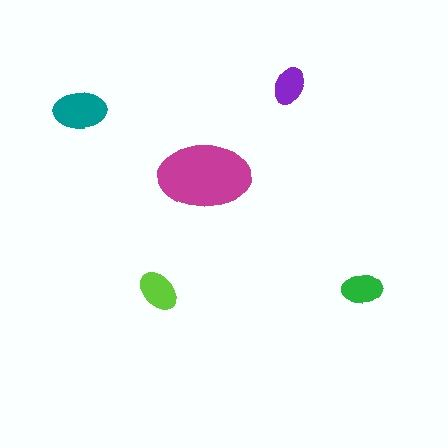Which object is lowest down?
The green ellipse is bottommost.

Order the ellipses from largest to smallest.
the magenta one, the teal one, the lime one, the green one, the purple one.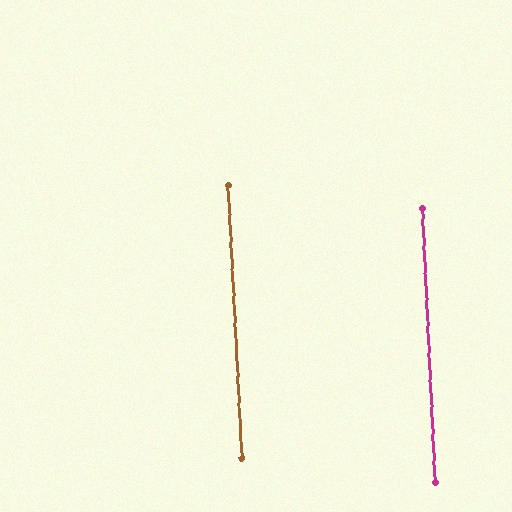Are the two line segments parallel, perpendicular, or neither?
Parallel — their directions differ by only 0.4°.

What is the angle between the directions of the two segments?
Approximately 0 degrees.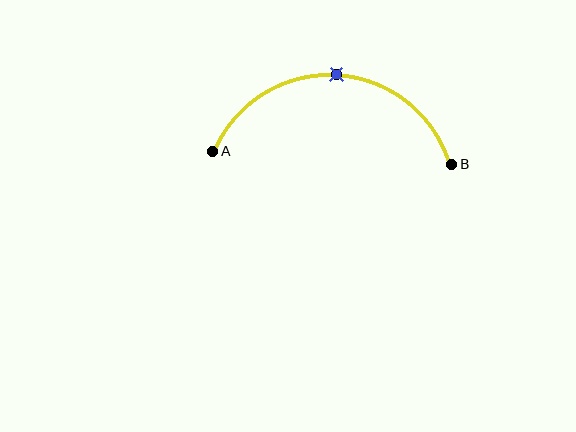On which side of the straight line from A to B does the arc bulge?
The arc bulges above the straight line connecting A and B.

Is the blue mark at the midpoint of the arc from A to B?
Yes. The blue mark lies on the arc at equal arc-length from both A and B — it is the arc midpoint.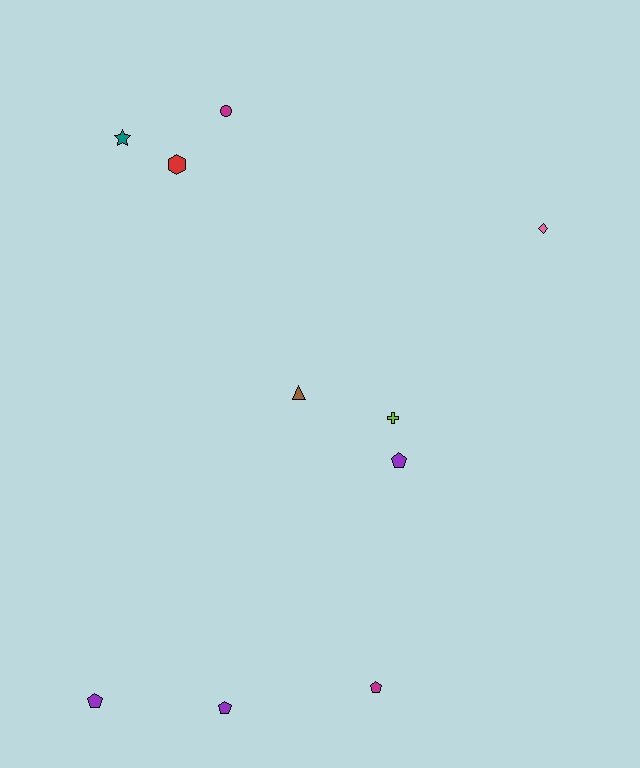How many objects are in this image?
There are 10 objects.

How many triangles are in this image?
There is 1 triangle.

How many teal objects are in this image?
There is 1 teal object.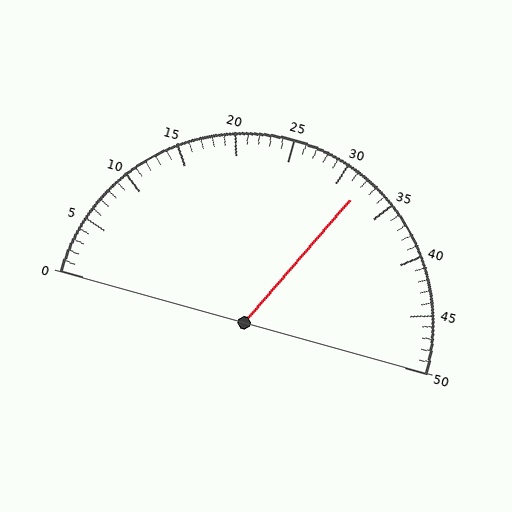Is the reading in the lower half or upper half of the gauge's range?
The reading is in the upper half of the range (0 to 50).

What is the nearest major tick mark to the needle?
The nearest major tick mark is 30.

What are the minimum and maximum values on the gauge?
The gauge ranges from 0 to 50.